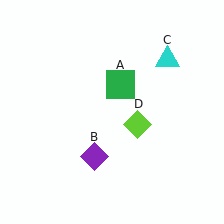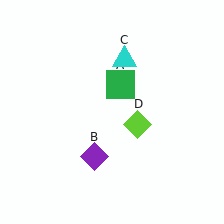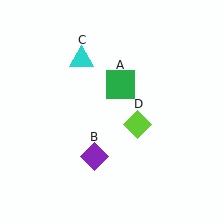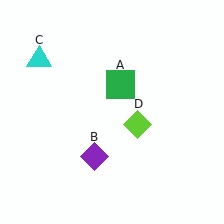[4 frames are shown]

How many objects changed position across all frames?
1 object changed position: cyan triangle (object C).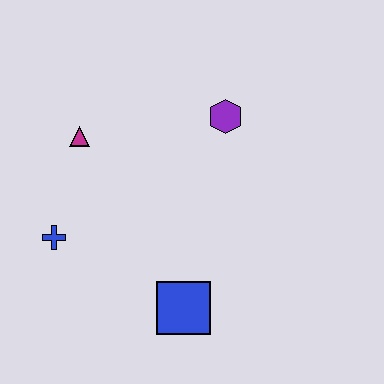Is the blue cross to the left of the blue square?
Yes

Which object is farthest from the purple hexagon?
The blue cross is farthest from the purple hexagon.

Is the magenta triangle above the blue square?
Yes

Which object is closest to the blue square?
The blue cross is closest to the blue square.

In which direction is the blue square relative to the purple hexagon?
The blue square is below the purple hexagon.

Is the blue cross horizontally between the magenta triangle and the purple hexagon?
No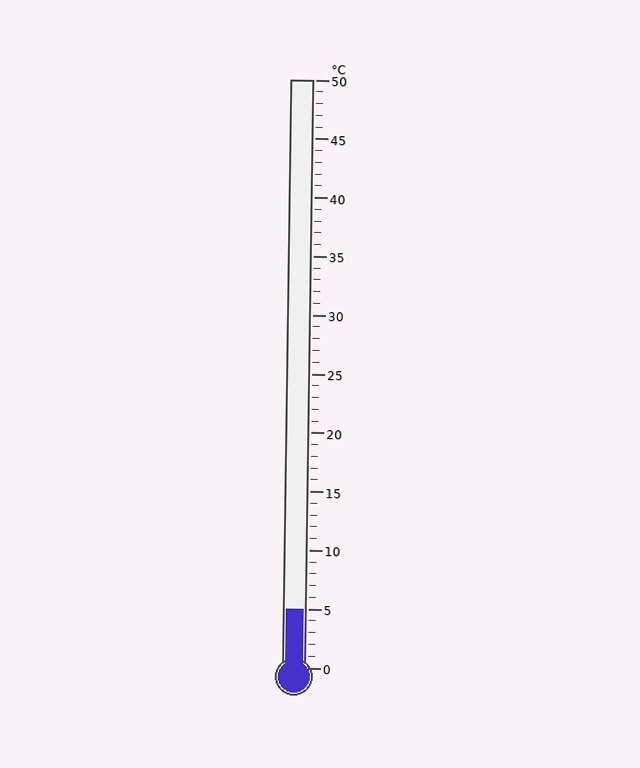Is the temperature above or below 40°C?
The temperature is below 40°C.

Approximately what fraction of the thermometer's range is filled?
The thermometer is filled to approximately 10% of its range.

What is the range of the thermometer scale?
The thermometer scale ranges from 0°C to 50°C.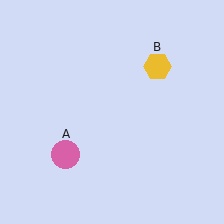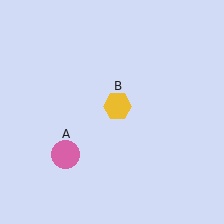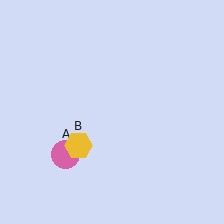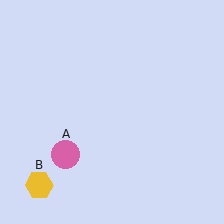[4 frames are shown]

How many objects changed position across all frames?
1 object changed position: yellow hexagon (object B).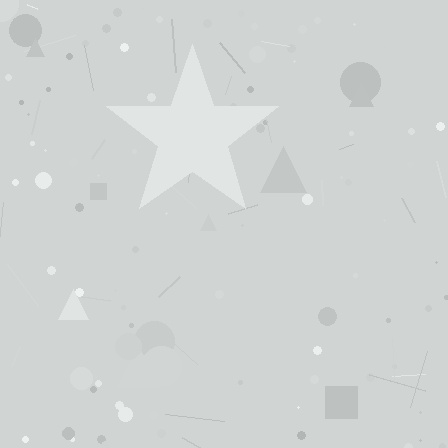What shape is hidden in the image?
A star is hidden in the image.